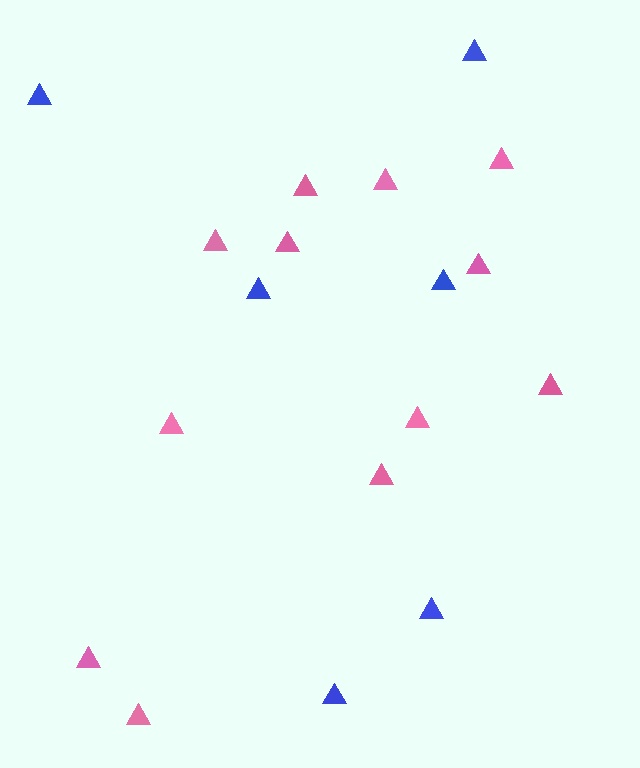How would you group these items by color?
There are 2 groups: one group of blue triangles (6) and one group of pink triangles (12).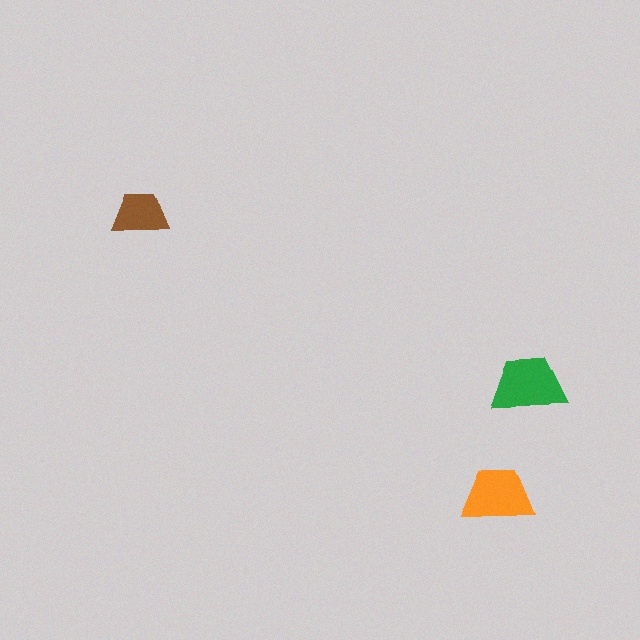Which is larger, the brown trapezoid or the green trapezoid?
The green one.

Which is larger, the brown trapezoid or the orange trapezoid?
The orange one.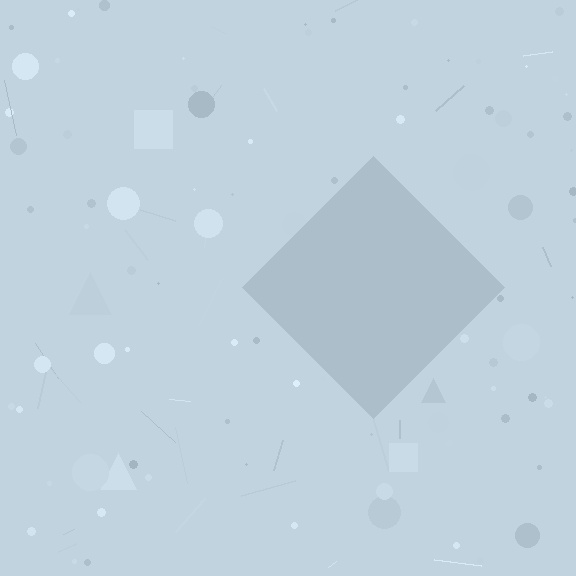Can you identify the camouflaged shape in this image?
The camouflaged shape is a diamond.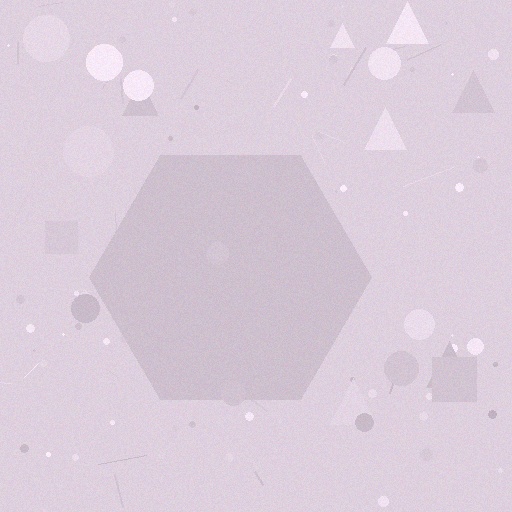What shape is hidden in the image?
A hexagon is hidden in the image.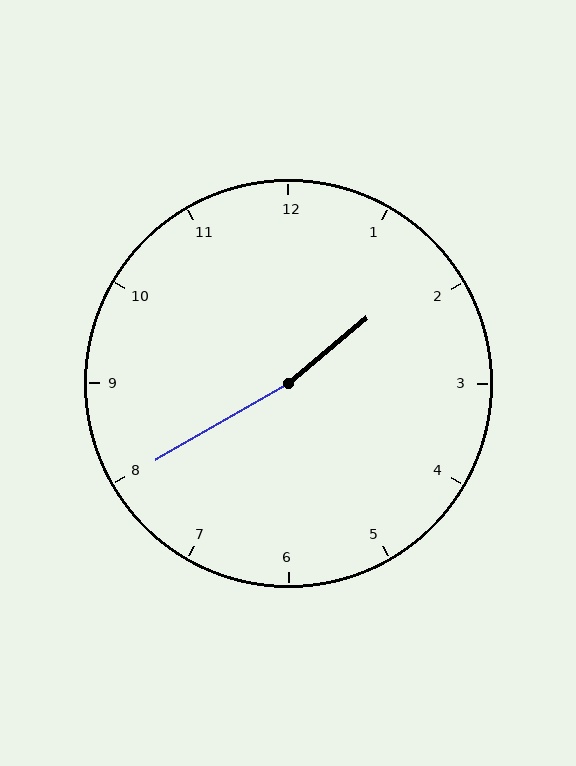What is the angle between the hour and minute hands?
Approximately 170 degrees.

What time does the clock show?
1:40.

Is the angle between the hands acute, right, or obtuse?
It is obtuse.